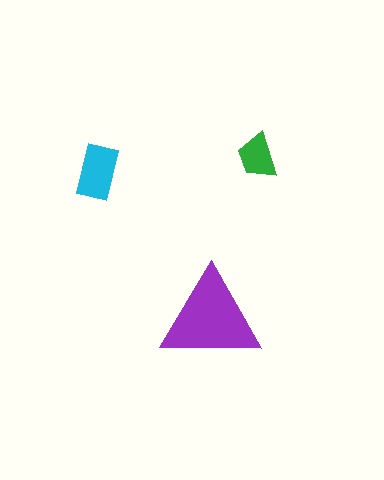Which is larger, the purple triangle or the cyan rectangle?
The purple triangle.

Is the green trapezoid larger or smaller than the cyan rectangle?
Smaller.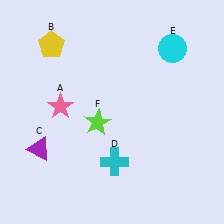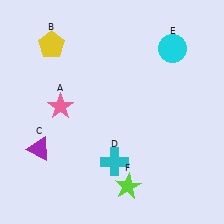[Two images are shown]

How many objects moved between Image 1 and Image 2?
1 object moved between the two images.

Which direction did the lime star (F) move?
The lime star (F) moved down.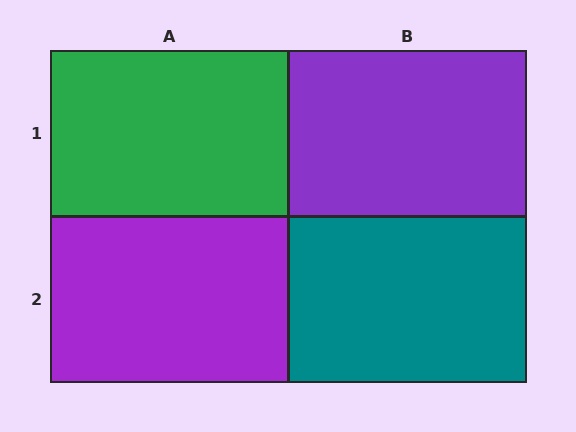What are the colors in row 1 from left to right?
Green, purple.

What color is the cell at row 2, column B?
Teal.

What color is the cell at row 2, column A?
Purple.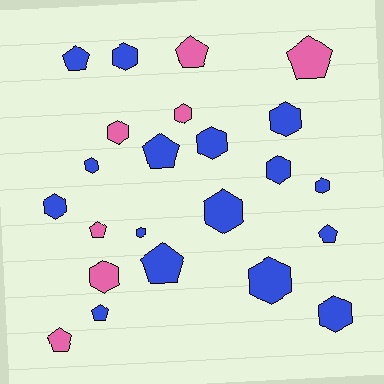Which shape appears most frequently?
Hexagon, with 14 objects.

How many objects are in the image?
There are 23 objects.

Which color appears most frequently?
Blue, with 16 objects.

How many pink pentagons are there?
There are 4 pink pentagons.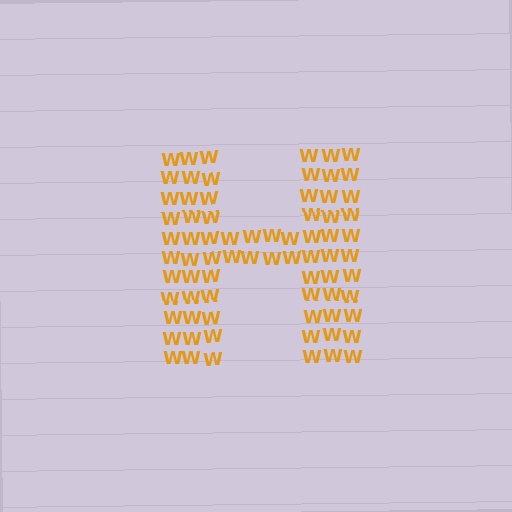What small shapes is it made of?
It is made of small letter W's.